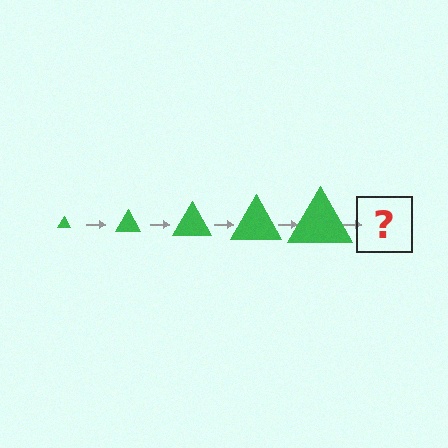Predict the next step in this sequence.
The next step is a green triangle, larger than the previous one.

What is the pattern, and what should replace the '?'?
The pattern is that the triangle gets progressively larger each step. The '?' should be a green triangle, larger than the previous one.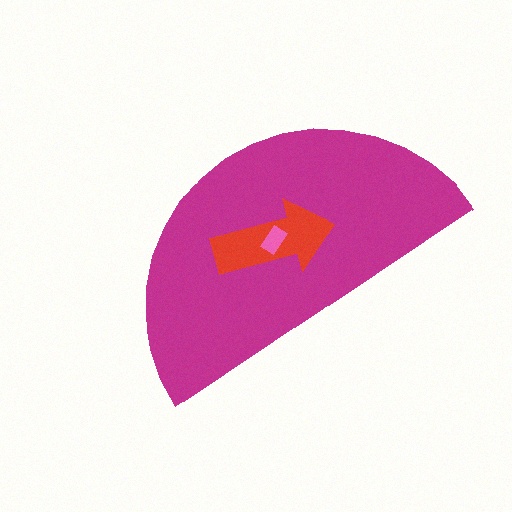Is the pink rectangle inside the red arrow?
Yes.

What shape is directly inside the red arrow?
The pink rectangle.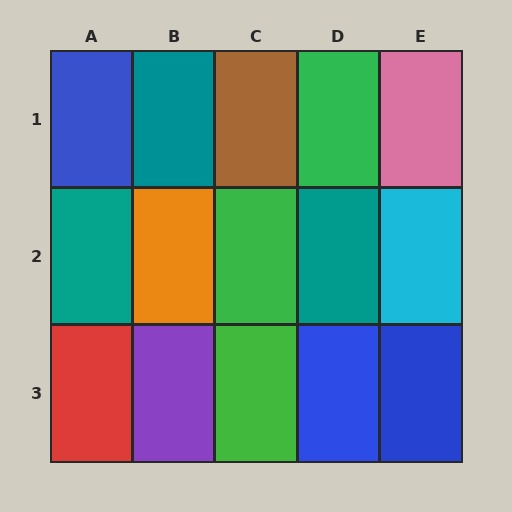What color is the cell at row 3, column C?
Green.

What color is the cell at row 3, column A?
Red.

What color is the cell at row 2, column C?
Green.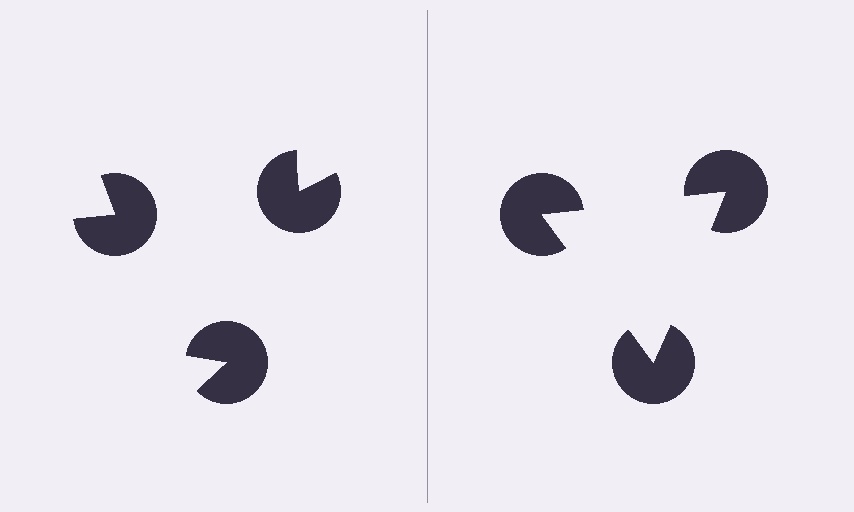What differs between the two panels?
The pac-man discs are positioned identically on both sides; only the wedge orientations differ. On the right they align to a triangle; on the left they are misaligned.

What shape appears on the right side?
An illusory triangle.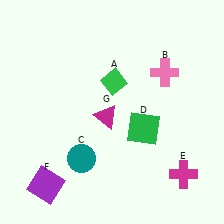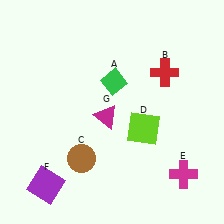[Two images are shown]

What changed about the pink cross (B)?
In Image 1, B is pink. In Image 2, it changed to red.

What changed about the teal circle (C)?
In Image 1, C is teal. In Image 2, it changed to brown.